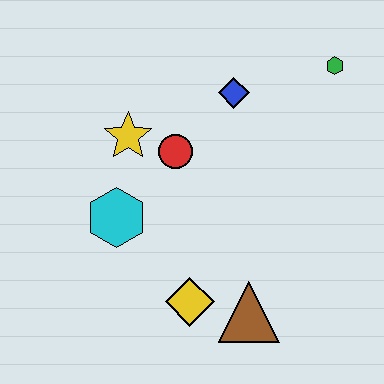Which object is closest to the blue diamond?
The red circle is closest to the blue diamond.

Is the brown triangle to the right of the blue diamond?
Yes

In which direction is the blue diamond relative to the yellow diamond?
The blue diamond is above the yellow diamond.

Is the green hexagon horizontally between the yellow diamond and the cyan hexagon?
No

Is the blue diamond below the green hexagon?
Yes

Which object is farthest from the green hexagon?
The yellow diamond is farthest from the green hexagon.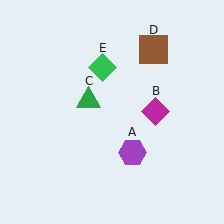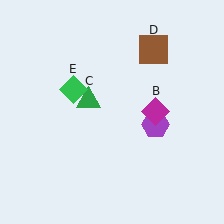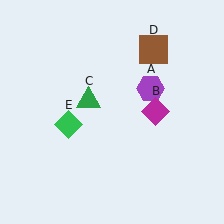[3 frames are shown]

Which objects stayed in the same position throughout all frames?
Magenta diamond (object B) and green triangle (object C) and brown square (object D) remained stationary.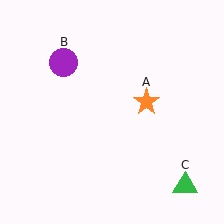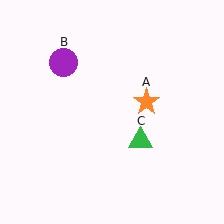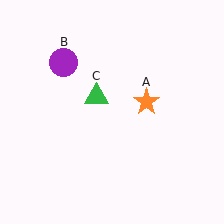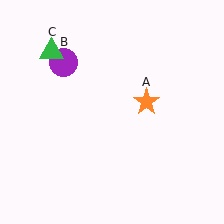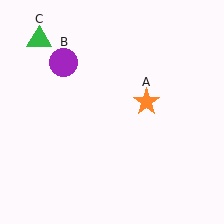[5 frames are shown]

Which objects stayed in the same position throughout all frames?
Orange star (object A) and purple circle (object B) remained stationary.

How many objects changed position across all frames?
1 object changed position: green triangle (object C).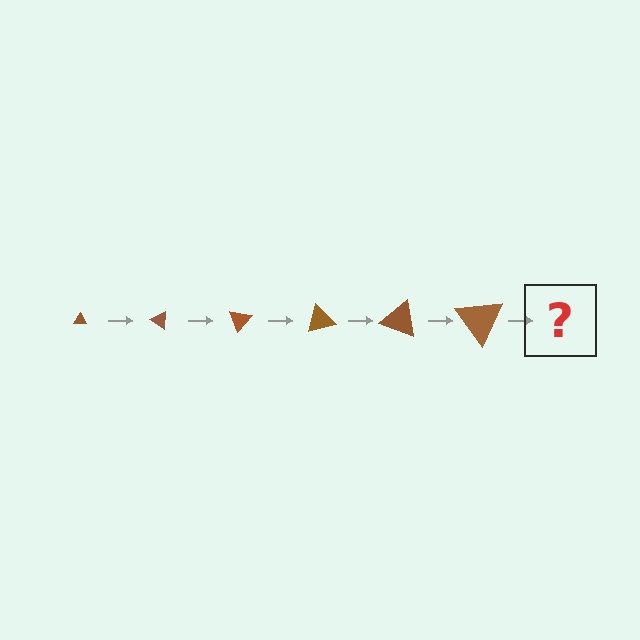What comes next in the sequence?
The next element should be a triangle, larger than the previous one and rotated 210 degrees from the start.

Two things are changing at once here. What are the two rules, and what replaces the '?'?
The two rules are that the triangle grows larger each step and it rotates 35 degrees each step. The '?' should be a triangle, larger than the previous one and rotated 210 degrees from the start.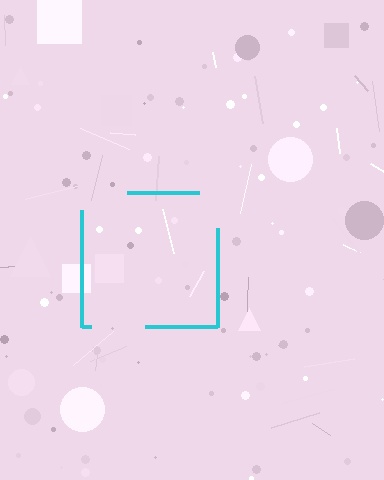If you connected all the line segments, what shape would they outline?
They would outline a square.